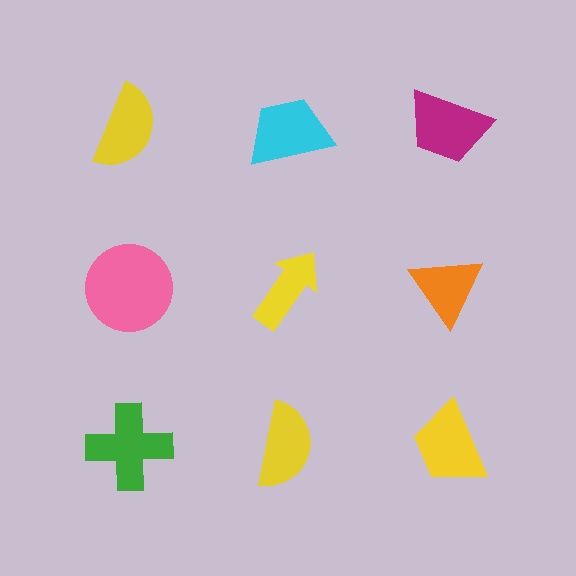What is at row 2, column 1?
A pink circle.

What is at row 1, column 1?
A yellow semicircle.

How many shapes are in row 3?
3 shapes.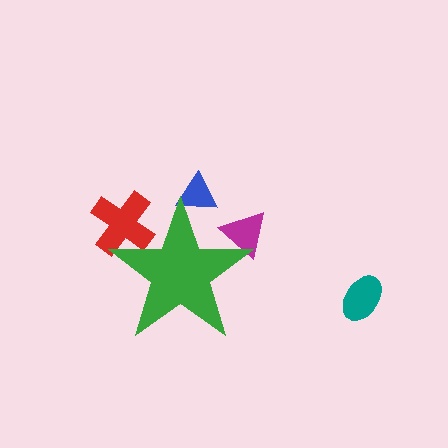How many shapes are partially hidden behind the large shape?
3 shapes are partially hidden.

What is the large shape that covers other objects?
A green star.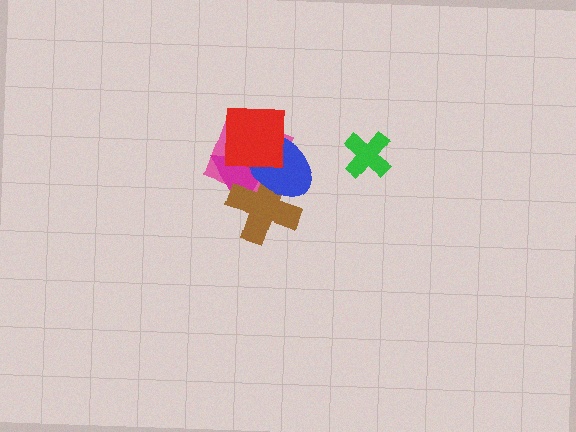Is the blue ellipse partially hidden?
Yes, it is partially covered by another shape.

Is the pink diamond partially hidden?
Yes, it is partially covered by another shape.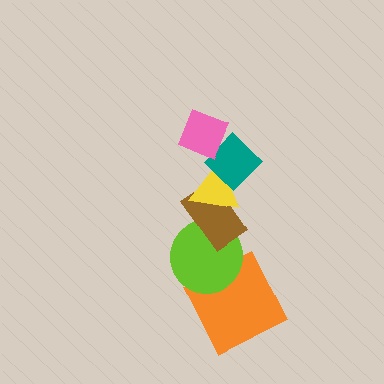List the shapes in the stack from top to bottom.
From top to bottom: the pink diamond, the teal diamond, the yellow triangle, the brown rectangle, the lime circle, the orange square.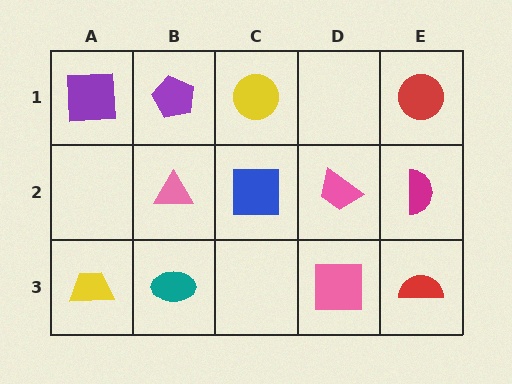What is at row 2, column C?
A blue square.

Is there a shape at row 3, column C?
No, that cell is empty.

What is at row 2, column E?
A magenta semicircle.